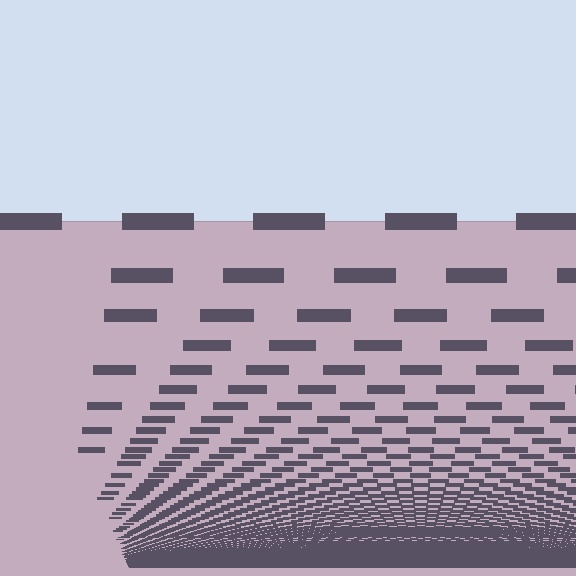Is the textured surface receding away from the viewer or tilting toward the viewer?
The surface appears to tilt toward the viewer. Texture elements get larger and sparser toward the top.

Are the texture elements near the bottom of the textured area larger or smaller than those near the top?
Smaller. The gradient is inverted — elements near the bottom are smaller and denser.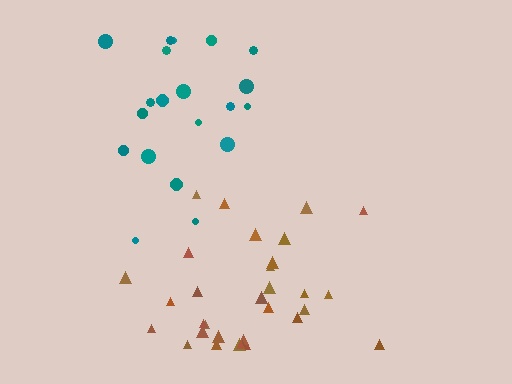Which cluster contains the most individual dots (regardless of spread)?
Brown (33).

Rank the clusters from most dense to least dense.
brown, teal.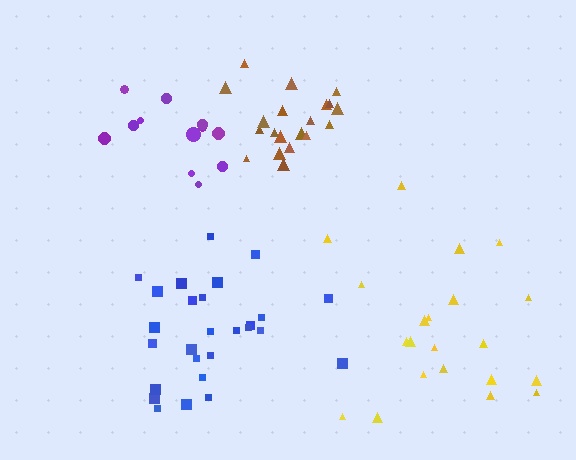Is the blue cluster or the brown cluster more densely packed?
Brown.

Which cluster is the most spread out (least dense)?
Yellow.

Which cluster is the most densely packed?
Brown.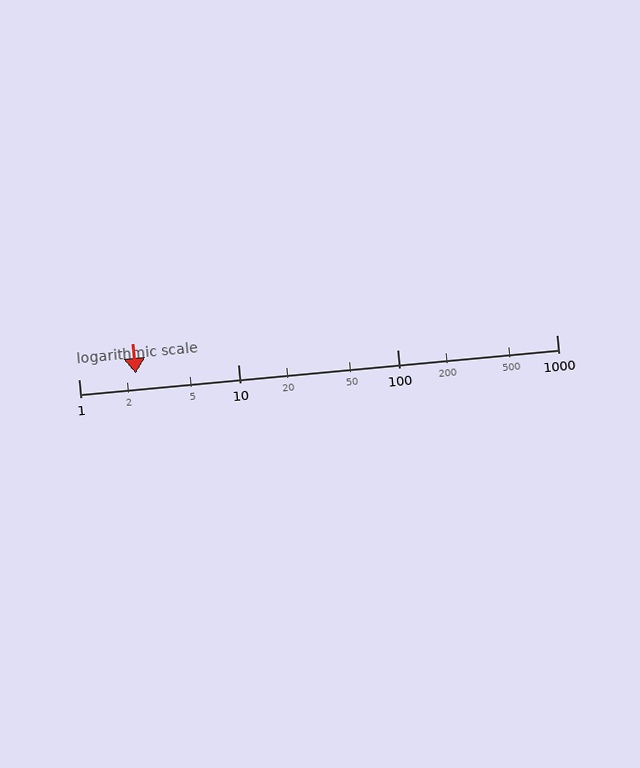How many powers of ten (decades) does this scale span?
The scale spans 3 decades, from 1 to 1000.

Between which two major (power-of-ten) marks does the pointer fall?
The pointer is between 1 and 10.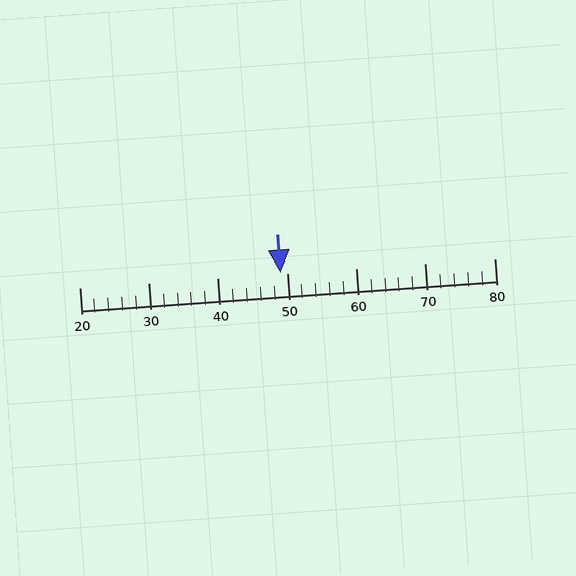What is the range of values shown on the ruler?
The ruler shows values from 20 to 80.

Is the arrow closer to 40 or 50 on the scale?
The arrow is closer to 50.